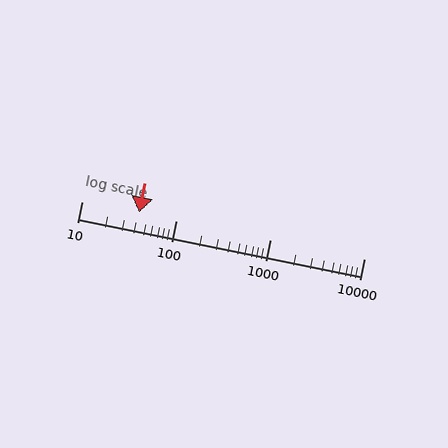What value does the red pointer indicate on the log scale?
The pointer indicates approximately 41.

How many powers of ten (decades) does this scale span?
The scale spans 3 decades, from 10 to 10000.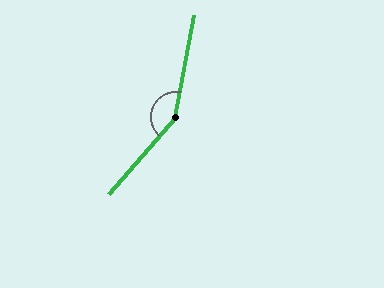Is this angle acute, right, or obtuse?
It is obtuse.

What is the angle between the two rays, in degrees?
Approximately 149 degrees.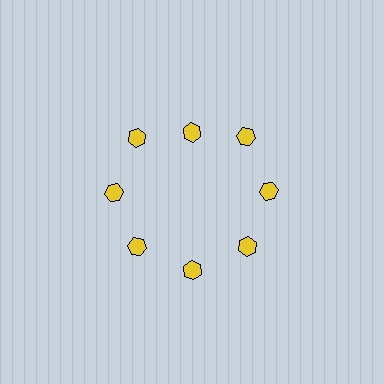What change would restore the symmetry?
The symmetry would be restored by moving it outward, back onto the ring so that all 8 hexagons sit at equal angles and equal distance from the center.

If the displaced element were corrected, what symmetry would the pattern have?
It would have 8-fold rotational symmetry — the pattern would map onto itself every 45 degrees.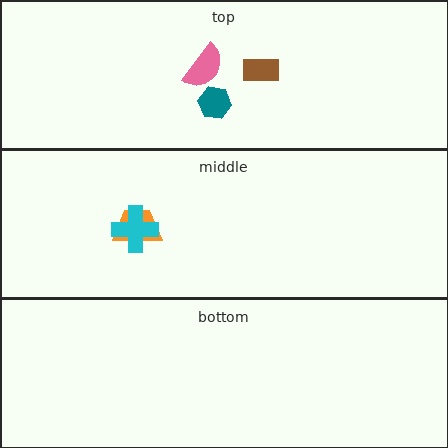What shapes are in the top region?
The teal hexagon, the pink semicircle, the brown rectangle.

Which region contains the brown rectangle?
The top region.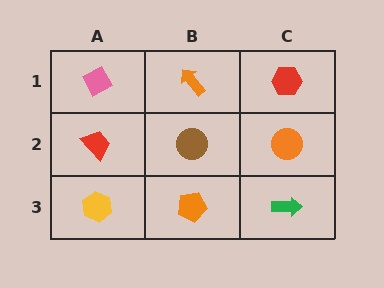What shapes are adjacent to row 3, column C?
An orange circle (row 2, column C), an orange pentagon (row 3, column B).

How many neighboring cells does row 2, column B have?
4.